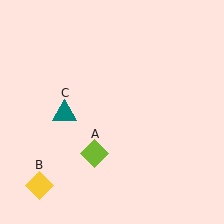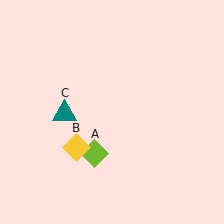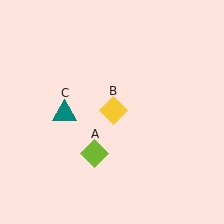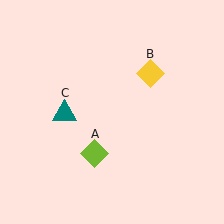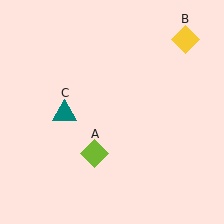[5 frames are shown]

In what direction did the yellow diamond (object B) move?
The yellow diamond (object B) moved up and to the right.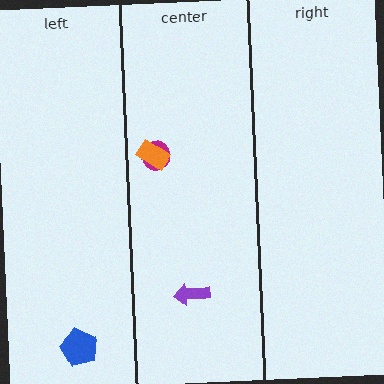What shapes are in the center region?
The purple arrow, the magenta circle, the orange rectangle.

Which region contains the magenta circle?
The center region.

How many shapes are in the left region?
1.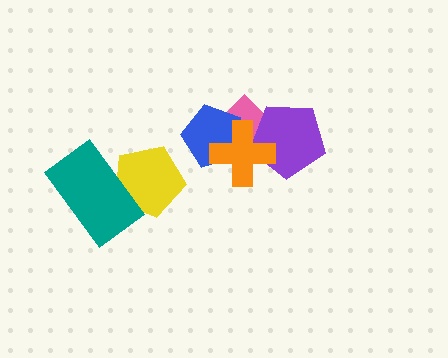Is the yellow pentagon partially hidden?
Yes, it is partially covered by another shape.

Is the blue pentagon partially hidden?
Yes, it is partially covered by another shape.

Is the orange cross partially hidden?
No, no other shape covers it.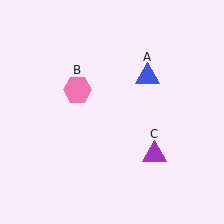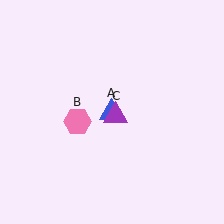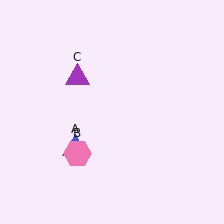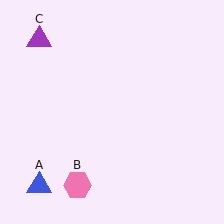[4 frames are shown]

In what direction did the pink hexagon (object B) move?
The pink hexagon (object B) moved down.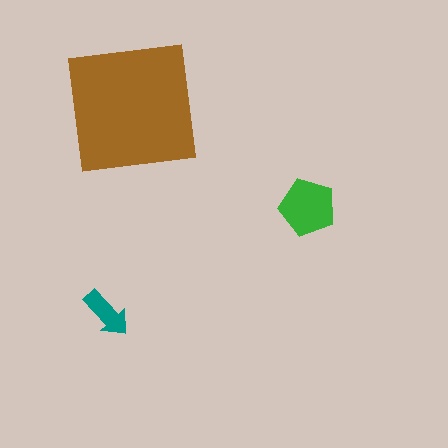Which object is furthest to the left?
The teal arrow is leftmost.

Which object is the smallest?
The teal arrow.